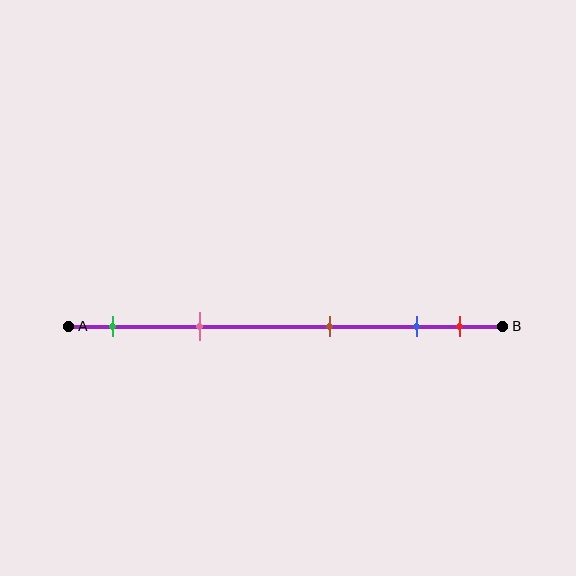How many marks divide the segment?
There are 5 marks dividing the segment.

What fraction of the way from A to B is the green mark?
The green mark is approximately 10% (0.1) of the way from A to B.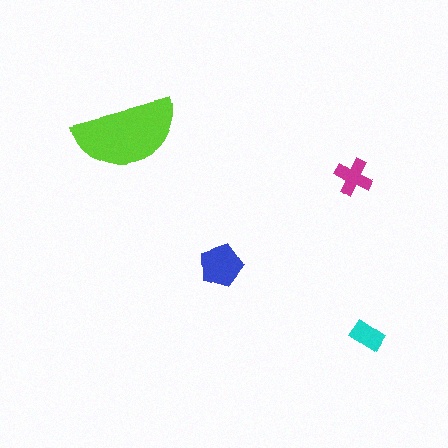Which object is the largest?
The lime semicircle.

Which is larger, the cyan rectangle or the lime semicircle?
The lime semicircle.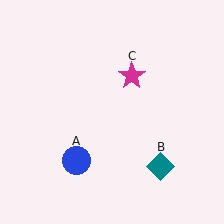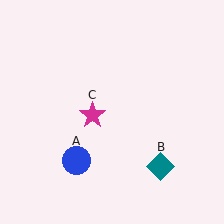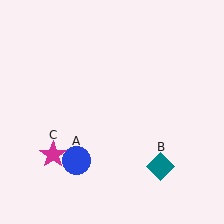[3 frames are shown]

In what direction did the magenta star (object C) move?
The magenta star (object C) moved down and to the left.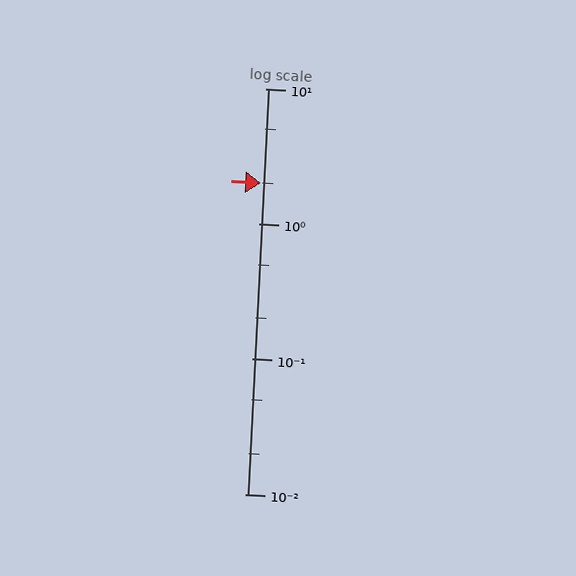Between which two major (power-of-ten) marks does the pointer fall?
The pointer is between 1 and 10.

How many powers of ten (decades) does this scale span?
The scale spans 3 decades, from 0.01 to 10.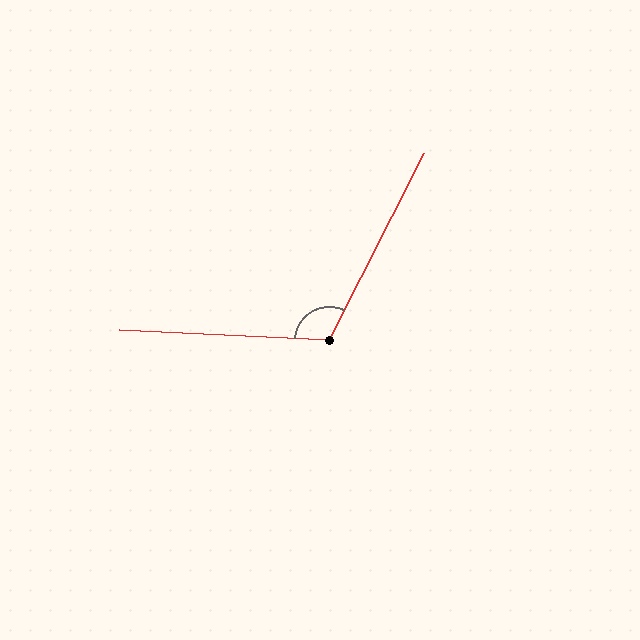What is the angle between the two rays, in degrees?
Approximately 114 degrees.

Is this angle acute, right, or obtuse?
It is obtuse.